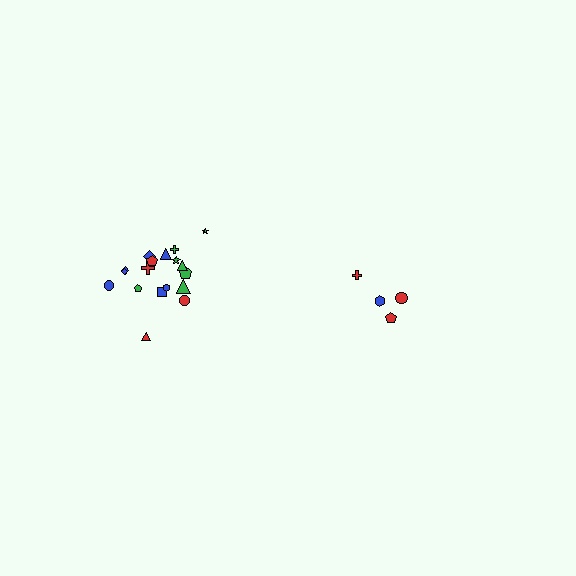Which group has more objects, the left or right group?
The left group.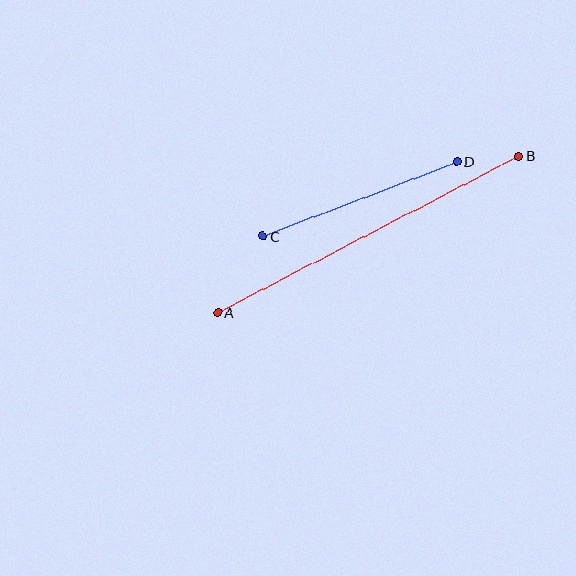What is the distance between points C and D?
The distance is approximately 208 pixels.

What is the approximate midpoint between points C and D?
The midpoint is at approximately (360, 199) pixels.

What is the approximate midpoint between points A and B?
The midpoint is at approximately (368, 234) pixels.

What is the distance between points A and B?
The distance is approximately 339 pixels.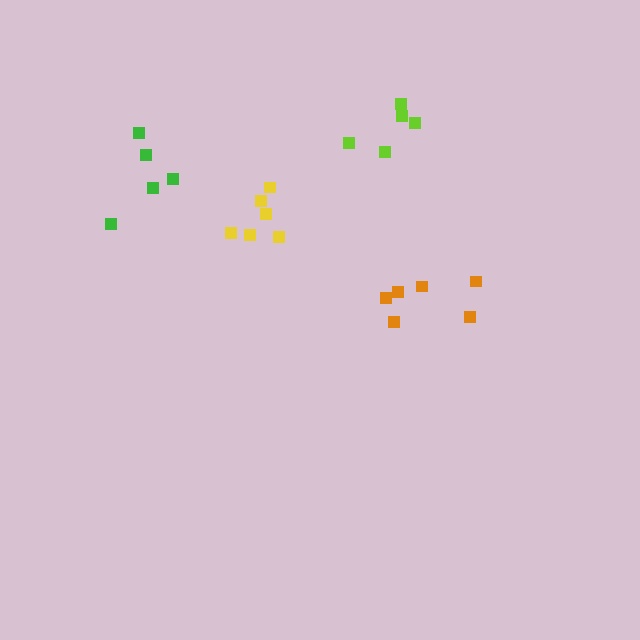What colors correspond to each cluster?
The clusters are colored: yellow, orange, green, lime.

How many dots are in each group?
Group 1: 6 dots, Group 2: 6 dots, Group 3: 5 dots, Group 4: 5 dots (22 total).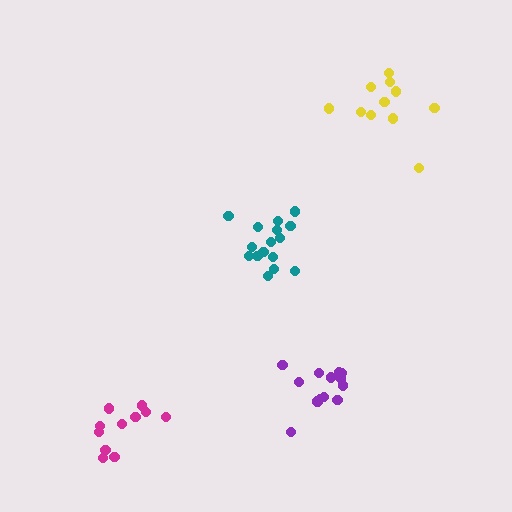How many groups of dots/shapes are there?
There are 4 groups.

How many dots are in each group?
Group 1: 16 dots, Group 2: 11 dots, Group 3: 11 dots, Group 4: 13 dots (51 total).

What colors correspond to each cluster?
The clusters are colored: teal, yellow, magenta, purple.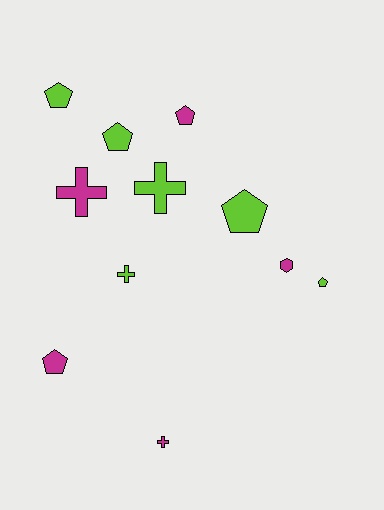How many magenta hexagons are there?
There is 1 magenta hexagon.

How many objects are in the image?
There are 11 objects.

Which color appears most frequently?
Lime, with 6 objects.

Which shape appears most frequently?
Pentagon, with 6 objects.